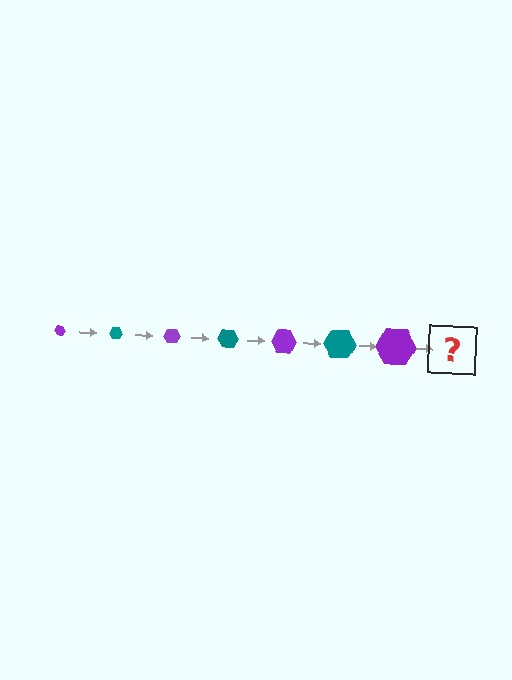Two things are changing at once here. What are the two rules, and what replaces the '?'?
The two rules are that the hexagon grows larger each step and the color cycles through purple and teal. The '?' should be a teal hexagon, larger than the previous one.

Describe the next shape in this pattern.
It should be a teal hexagon, larger than the previous one.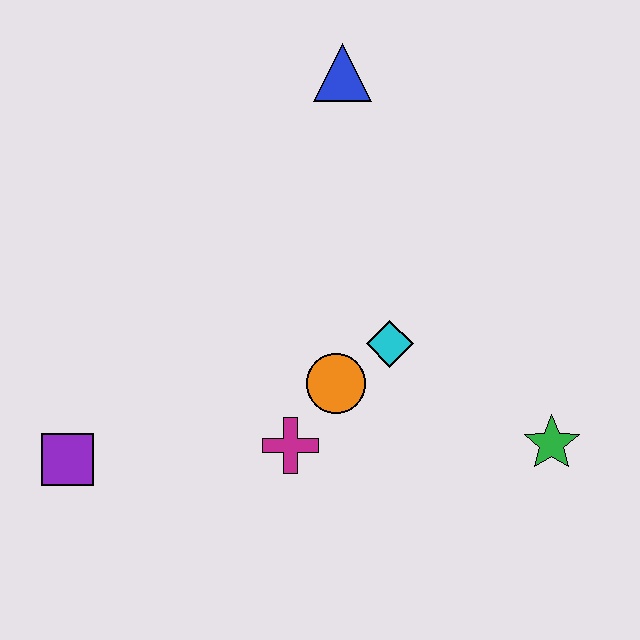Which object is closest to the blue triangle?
The cyan diamond is closest to the blue triangle.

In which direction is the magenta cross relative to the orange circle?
The magenta cross is below the orange circle.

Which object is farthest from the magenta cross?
The blue triangle is farthest from the magenta cross.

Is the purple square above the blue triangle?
No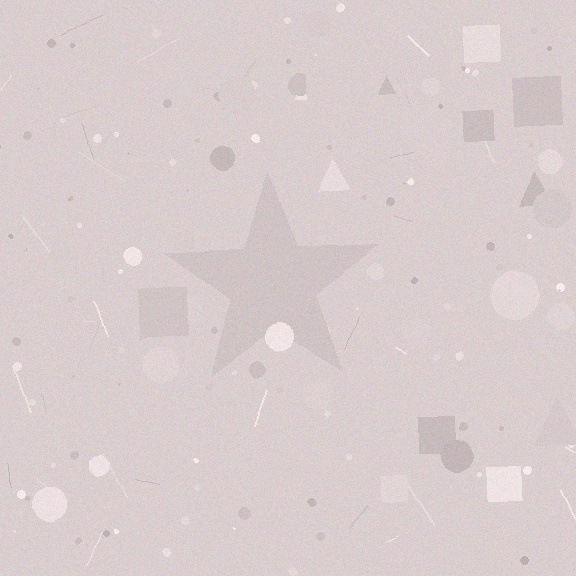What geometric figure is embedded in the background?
A star is embedded in the background.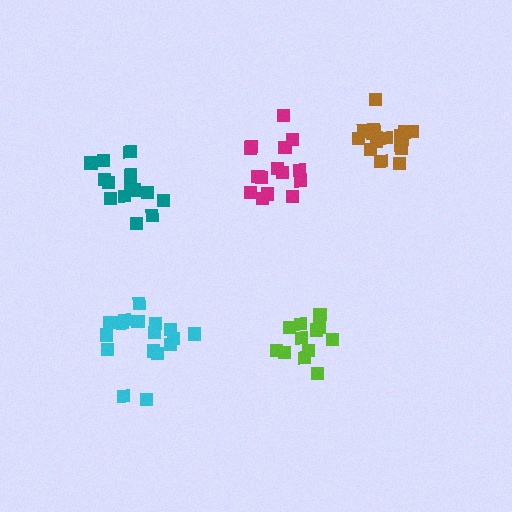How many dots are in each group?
Group 1: 12 dots, Group 2: 17 dots, Group 3: 16 dots, Group 4: 17 dots, Group 5: 14 dots (76 total).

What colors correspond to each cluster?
The clusters are colored: lime, cyan, magenta, brown, teal.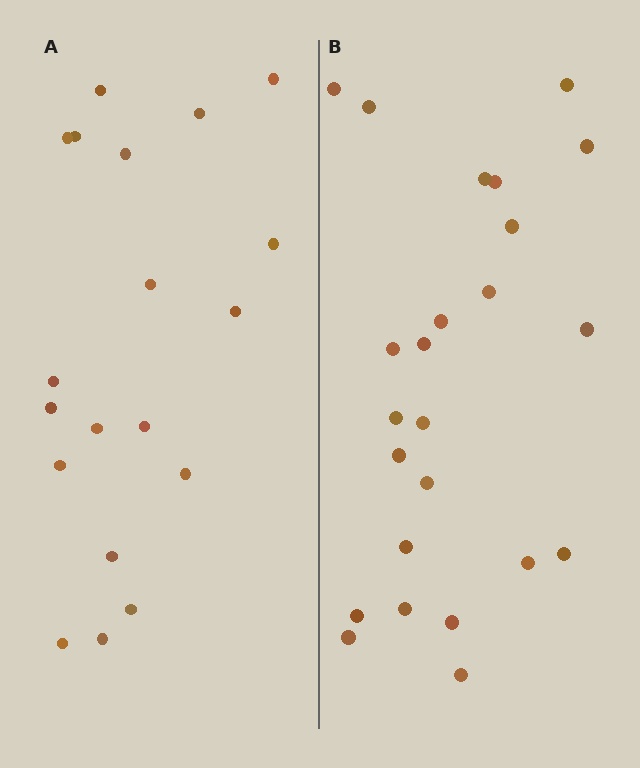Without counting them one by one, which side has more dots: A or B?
Region B (the right region) has more dots.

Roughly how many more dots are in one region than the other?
Region B has about 5 more dots than region A.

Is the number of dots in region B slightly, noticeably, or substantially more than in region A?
Region B has noticeably more, but not dramatically so. The ratio is roughly 1.3 to 1.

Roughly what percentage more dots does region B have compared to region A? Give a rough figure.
About 25% more.